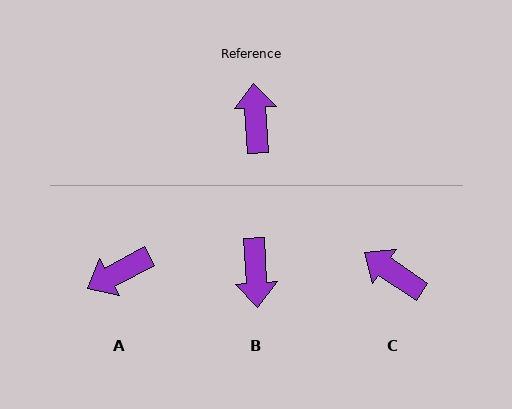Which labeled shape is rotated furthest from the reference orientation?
B, about 179 degrees away.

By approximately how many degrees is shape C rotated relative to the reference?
Approximately 52 degrees counter-clockwise.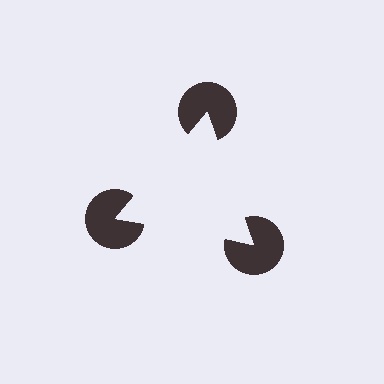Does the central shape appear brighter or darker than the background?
It typically appears slightly brighter than the background, even though no actual brightness change is drawn.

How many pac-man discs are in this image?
There are 3 — one at each vertex of the illusory triangle.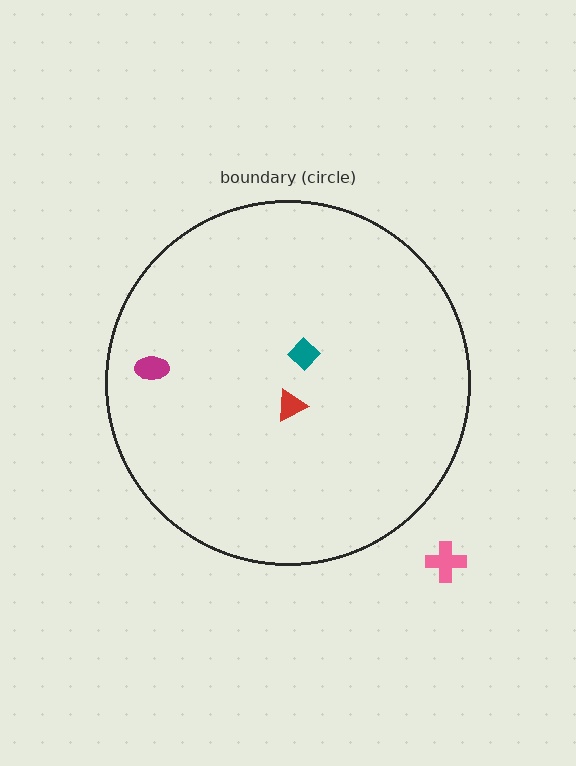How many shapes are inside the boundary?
3 inside, 1 outside.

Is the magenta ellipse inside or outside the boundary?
Inside.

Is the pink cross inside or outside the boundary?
Outside.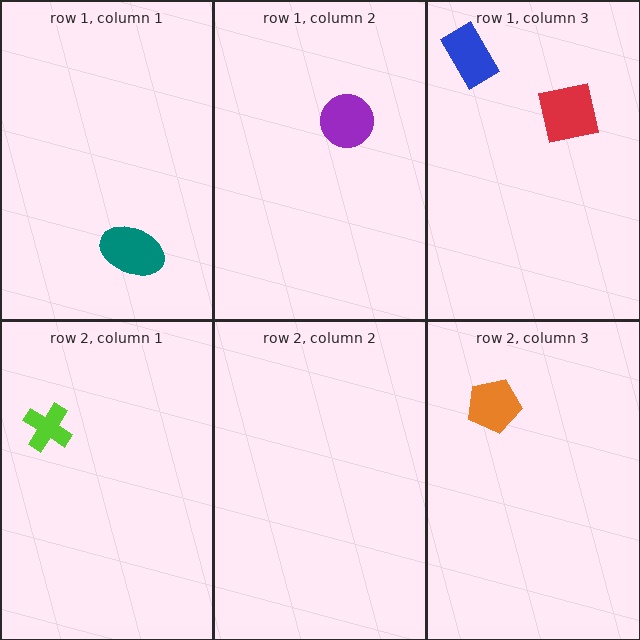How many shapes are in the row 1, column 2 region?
1.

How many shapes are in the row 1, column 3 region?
2.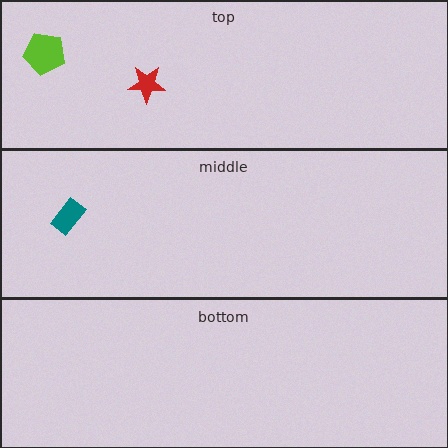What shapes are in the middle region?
The teal rectangle.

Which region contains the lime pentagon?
The top region.